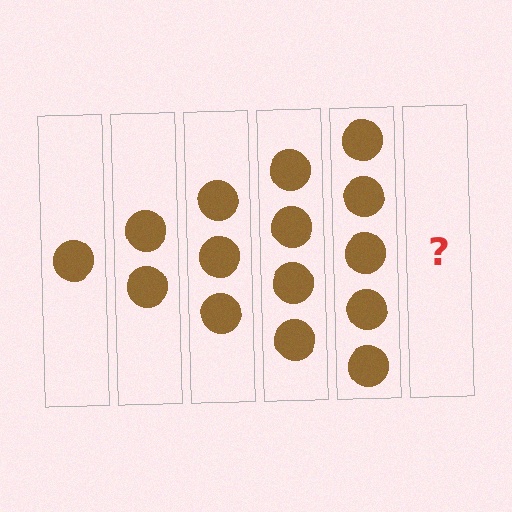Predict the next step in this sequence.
The next step is 6 circles.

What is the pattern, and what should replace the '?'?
The pattern is that each step adds one more circle. The '?' should be 6 circles.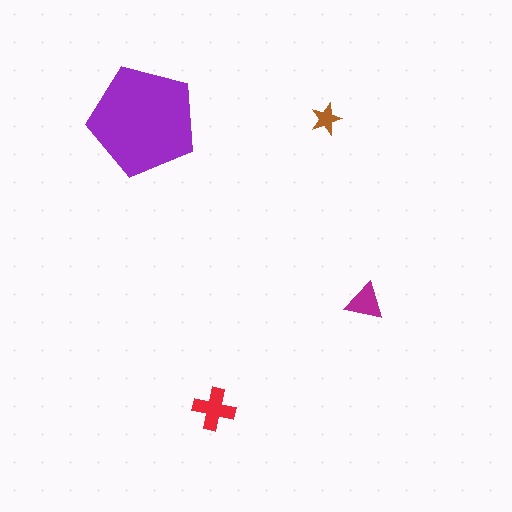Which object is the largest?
The purple pentagon.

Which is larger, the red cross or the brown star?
The red cross.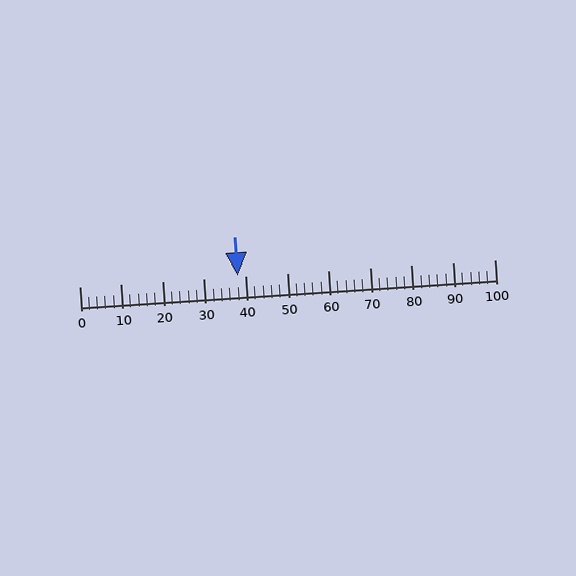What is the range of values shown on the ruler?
The ruler shows values from 0 to 100.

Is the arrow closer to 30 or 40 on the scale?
The arrow is closer to 40.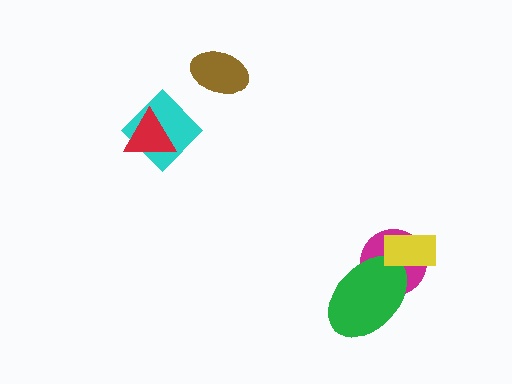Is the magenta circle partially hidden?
Yes, it is partially covered by another shape.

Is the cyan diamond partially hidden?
Yes, it is partially covered by another shape.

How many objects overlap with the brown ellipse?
0 objects overlap with the brown ellipse.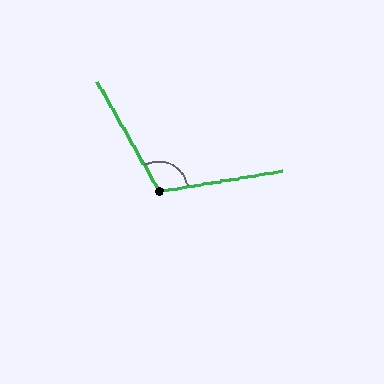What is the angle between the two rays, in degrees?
Approximately 110 degrees.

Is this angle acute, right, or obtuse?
It is obtuse.